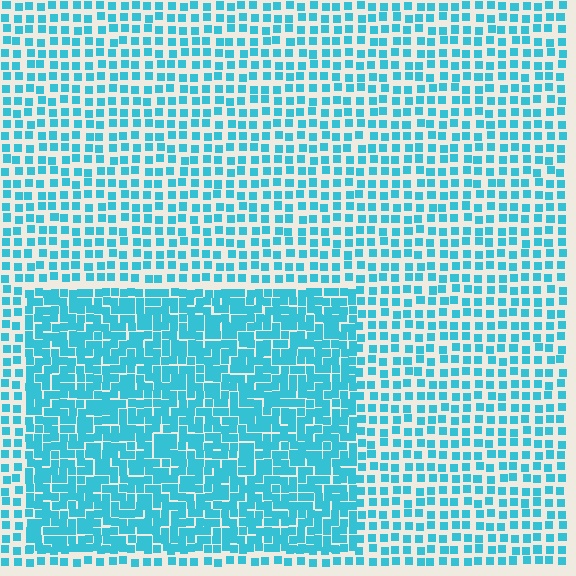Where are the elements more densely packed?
The elements are more densely packed inside the rectangle boundary.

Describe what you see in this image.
The image contains small cyan elements arranged at two different densities. A rectangle-shaped region is visible where the elements are more densely packed than the surrounding area.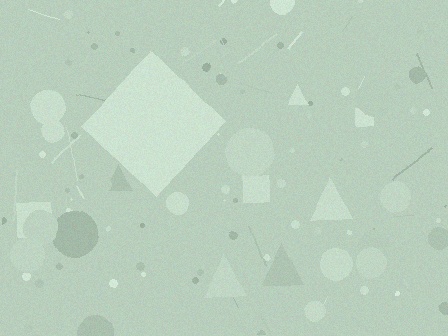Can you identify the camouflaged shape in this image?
The camouflaged shape is a diamond.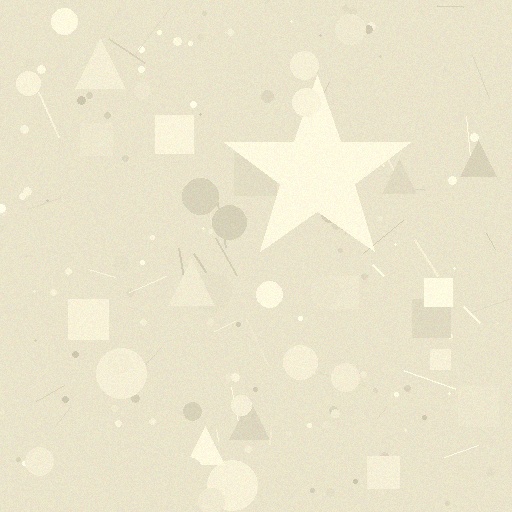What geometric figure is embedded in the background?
A star is embedded in the background.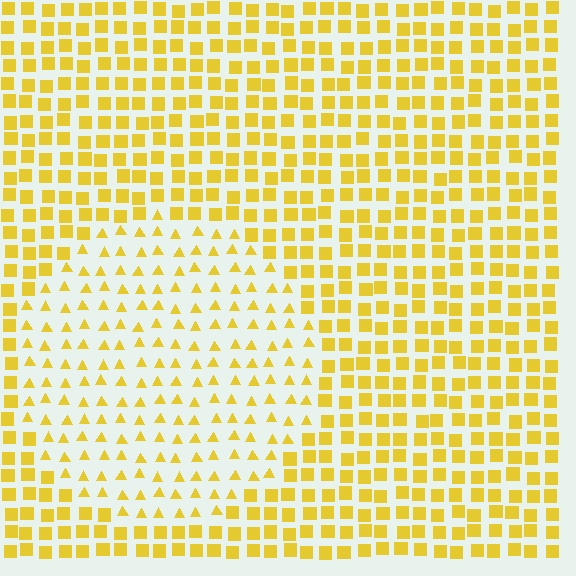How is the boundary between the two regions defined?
The boundary is defined by a change in element shape: triangles inside vs. squares outside. All elements share the same color and spacing.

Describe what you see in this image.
The image is filled with small yellow elements arranged in a uniform grid. A circle-shaped region contains triangles, while the surrounding area contains squares. The boundary is defined purely by the change in element shape.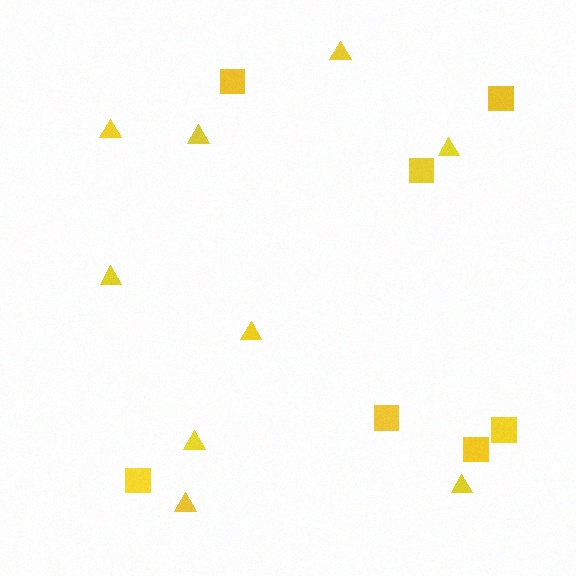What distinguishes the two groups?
There are 2 groups: one group of triangles (9) and one group of squares (7).